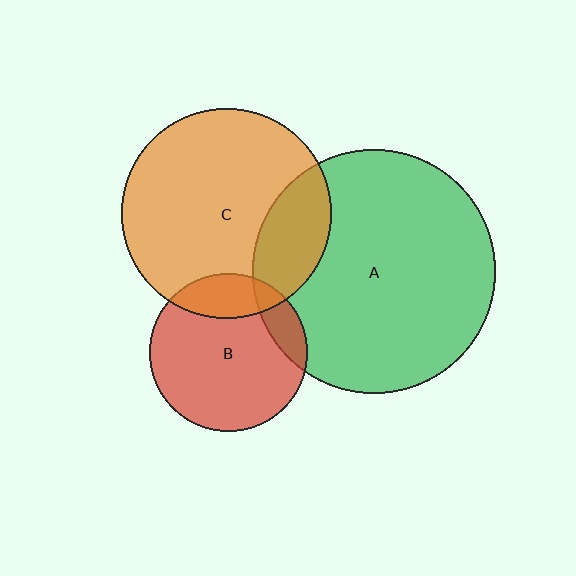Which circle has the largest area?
Circle A (green).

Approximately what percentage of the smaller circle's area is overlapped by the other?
Approximately 20%.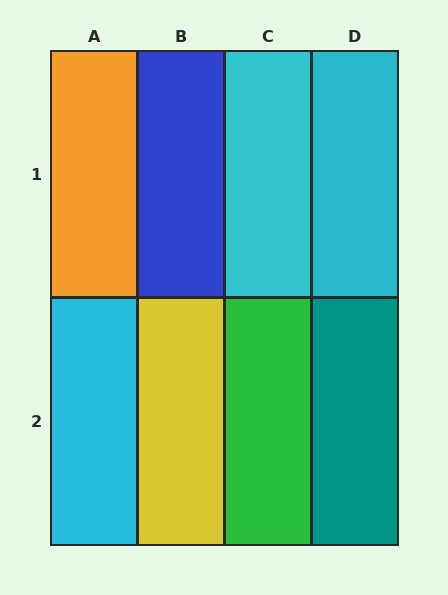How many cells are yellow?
1 cell is yellow.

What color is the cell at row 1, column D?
Cyan.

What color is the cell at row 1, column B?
Blue.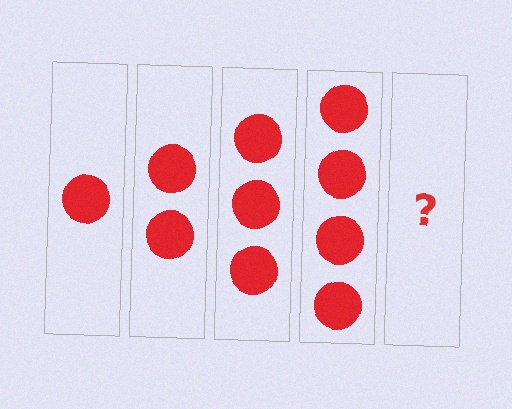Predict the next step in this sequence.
The next step is 5 circles.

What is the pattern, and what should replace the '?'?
The pattern is that each step adds one more circle. The '?' should be 5 circles.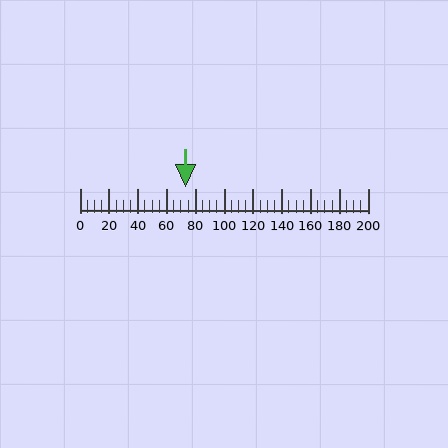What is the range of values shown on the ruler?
The ruler shows values from 0 to 200.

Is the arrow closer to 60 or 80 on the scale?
The arrow is closer to 80.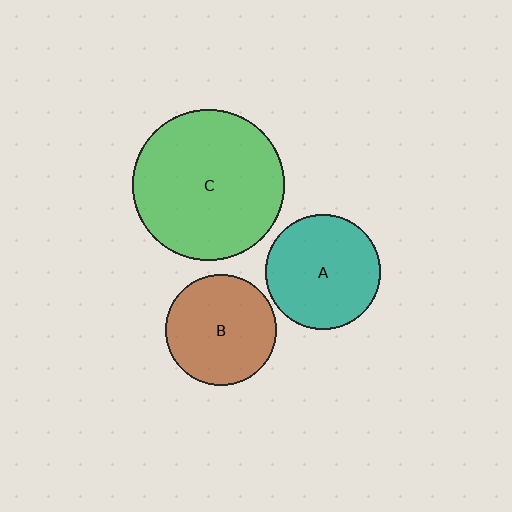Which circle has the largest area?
Circle C (green).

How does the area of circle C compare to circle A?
Approximately 1.8 times.